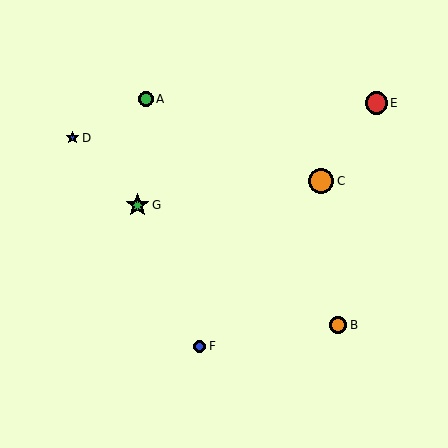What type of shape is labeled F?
Shape F is a blue circle.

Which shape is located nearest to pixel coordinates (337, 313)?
The orange circle (labeled B) at (338, 325) is nearest to that location.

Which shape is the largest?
The orange circle (labeled C) is the largest.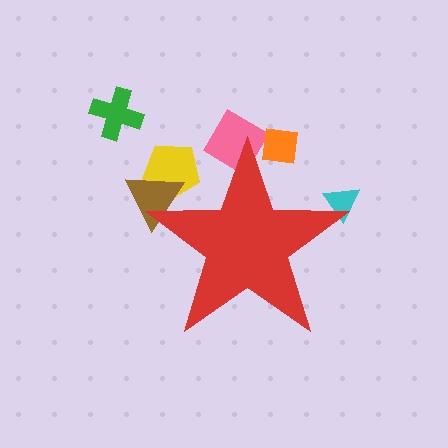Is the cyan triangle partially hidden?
Yes, the cyan triangle is partially hidden behind the red star.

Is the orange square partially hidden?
Yes, the orange square is partially hidden behind the red star.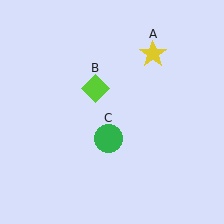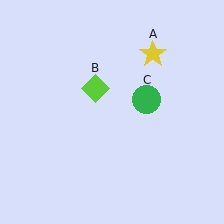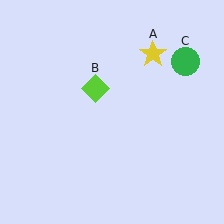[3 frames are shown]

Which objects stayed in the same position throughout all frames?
Yellow star (object A) and lime diamond (object B) remained stationary.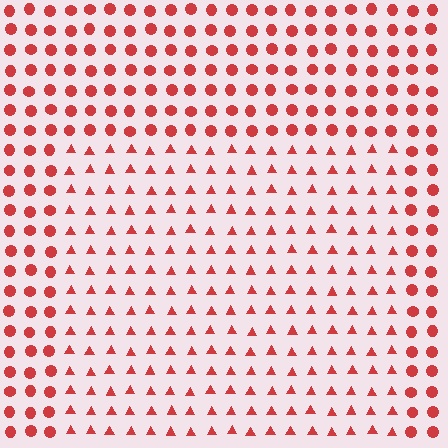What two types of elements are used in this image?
The image uses triangles inside the rectangle region and circles outside it.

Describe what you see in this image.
The image is filled with small red elements arranged in a uniform grid. A rectangle-shaped region contains triangles, while the surrounding area contains circles. The boundary is defined purely by the change in element shape.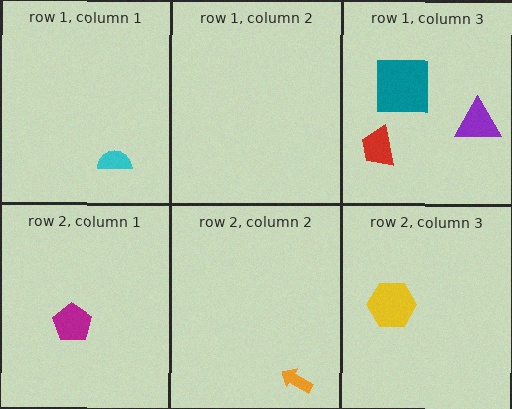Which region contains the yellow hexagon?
The row 2, column 3 region.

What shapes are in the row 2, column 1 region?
The magenta pentagon.